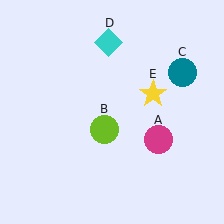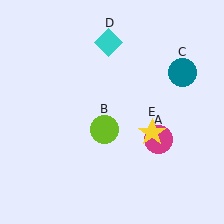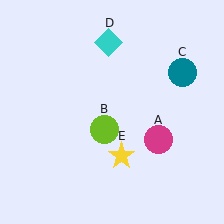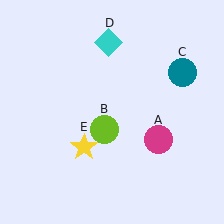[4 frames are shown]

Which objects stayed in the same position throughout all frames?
Magenta circle (object A) and lime circle (object B) and teal circle (object C) and cyan diamond (object D) remained stationary.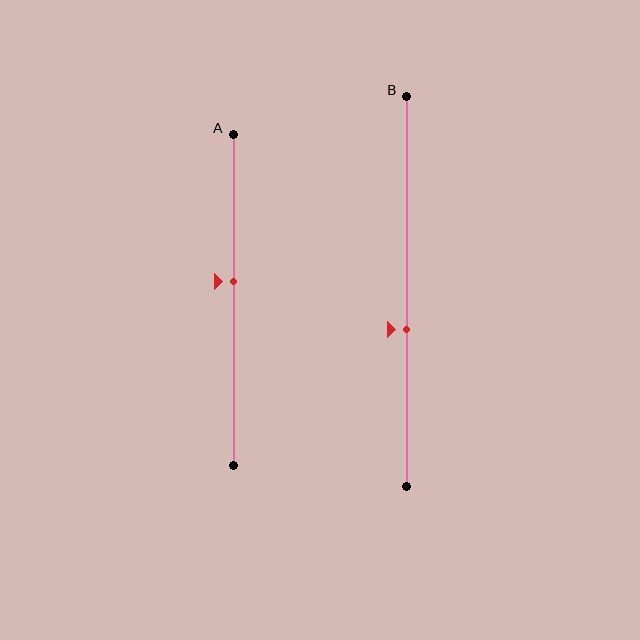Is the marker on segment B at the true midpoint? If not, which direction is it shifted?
No, the marker on segment B is shifted downward by about 10% of the segment length.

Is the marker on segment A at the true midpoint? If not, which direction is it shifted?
No, the marker on segment A is shifted upward by about 6% of the segment length.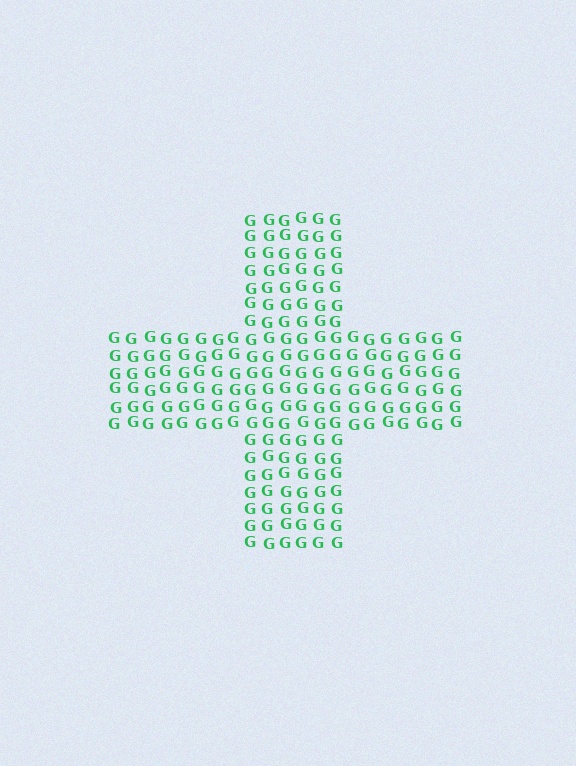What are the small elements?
The small elements are letter G's.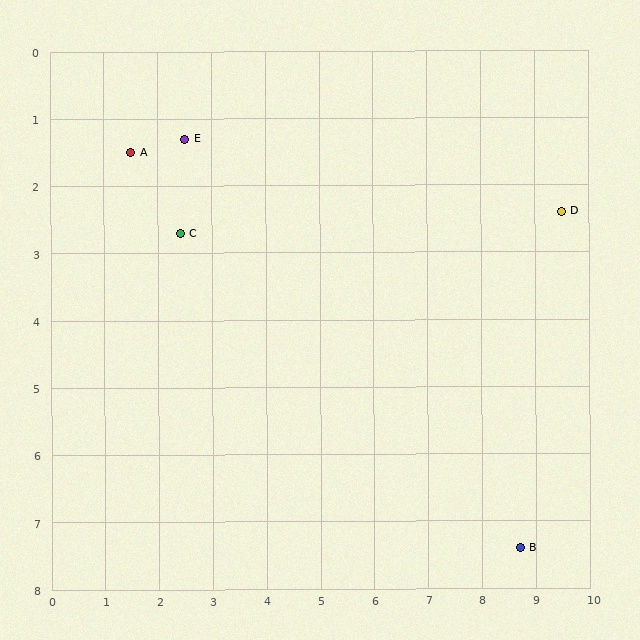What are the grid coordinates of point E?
Point E is at approximately (2.5, 1.3).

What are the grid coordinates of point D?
Point D is at approximately (9.5, 2.4).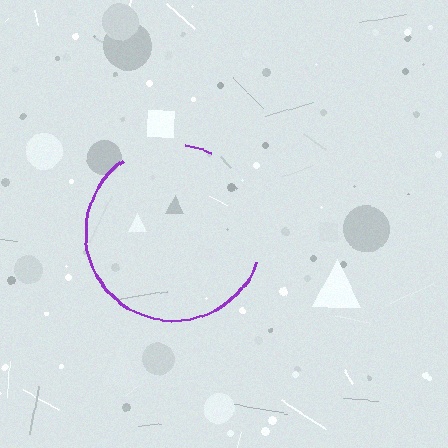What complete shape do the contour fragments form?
The contour fragments form a circle.